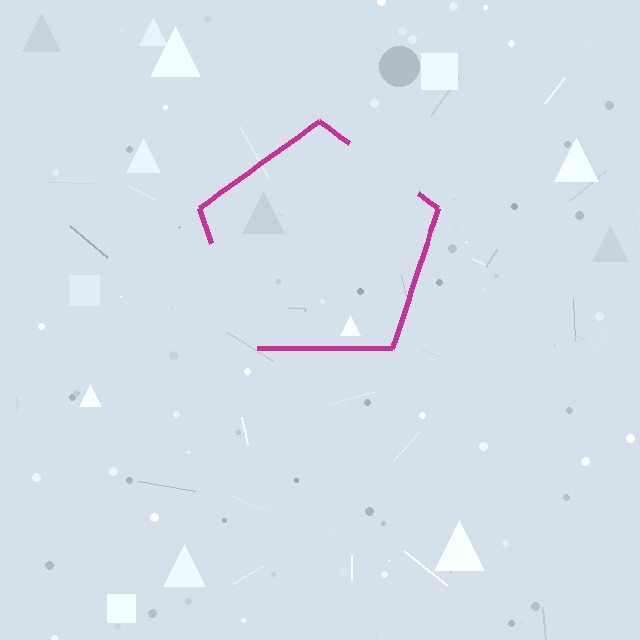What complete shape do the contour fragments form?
The contour fragments form a pentagon.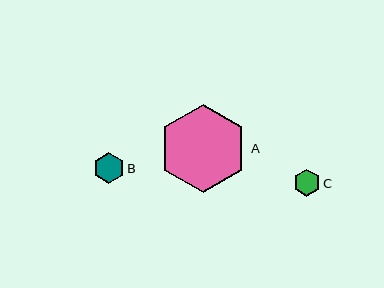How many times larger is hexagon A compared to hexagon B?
Hexagon A is approximately 2.9 times the size of hexagon B.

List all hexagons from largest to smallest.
From largest to smallest: A, B, C.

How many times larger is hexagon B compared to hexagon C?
Hexagon B is approximately 1.1 times the size of hexagon C.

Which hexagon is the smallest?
Hexagon C is the smallest with a size of approximately 27 pixels.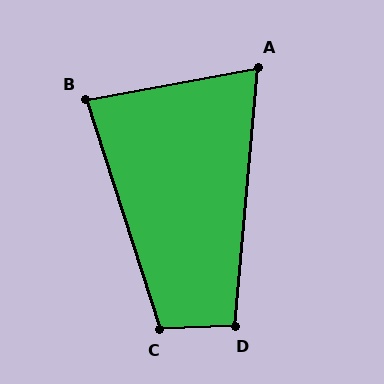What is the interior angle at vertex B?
Approximately 83 degrees (acute).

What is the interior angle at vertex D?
Approximately 97 degrees (obtuse).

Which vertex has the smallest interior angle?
A, at approximately 74 degrees.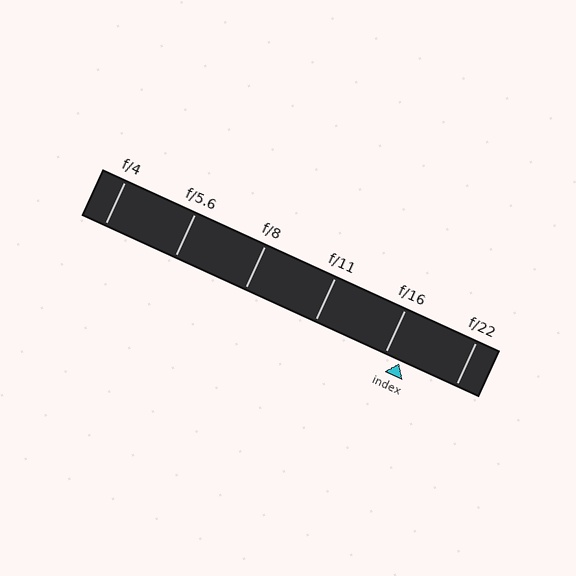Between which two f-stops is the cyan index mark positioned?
The index mark is between f/16 and f/22.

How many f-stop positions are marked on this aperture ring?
There are 6 f-stop positions marked.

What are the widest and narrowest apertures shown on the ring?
The widest aperture shown is f/4 and the narrowest is f/22.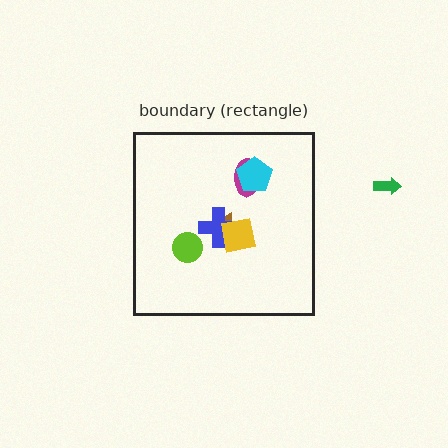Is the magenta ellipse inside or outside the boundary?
Inside.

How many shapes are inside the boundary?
6 inside, 1 outside.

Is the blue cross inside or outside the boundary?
Inside.